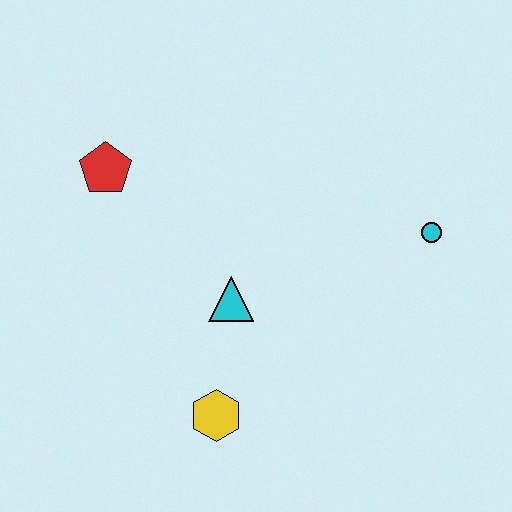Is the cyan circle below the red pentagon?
Yes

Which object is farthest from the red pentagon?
The cyan circle is farthest from the red pentagon.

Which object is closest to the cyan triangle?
The yellow hexagon is closest to the cyan triangle.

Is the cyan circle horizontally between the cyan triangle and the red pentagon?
No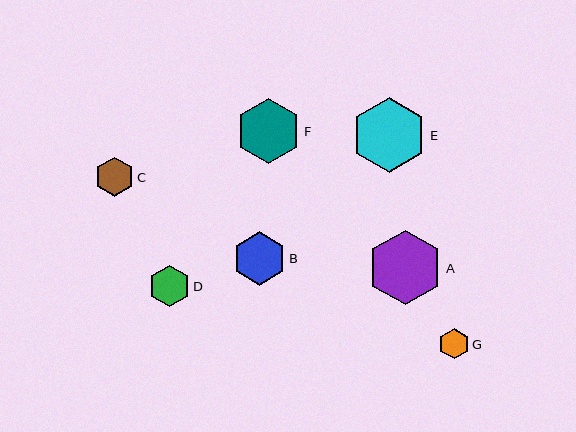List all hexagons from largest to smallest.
From largest to smallest: E, A, F, B, D, C, G.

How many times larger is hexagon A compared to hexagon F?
Hexagon A is approximately 1.1 times the size of hexagon F.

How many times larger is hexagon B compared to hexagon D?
Hexagon B is approximately 1.3 times the size of hexagon D.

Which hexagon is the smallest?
Hexagon G is the smallest with a size of approximately 30 pixels.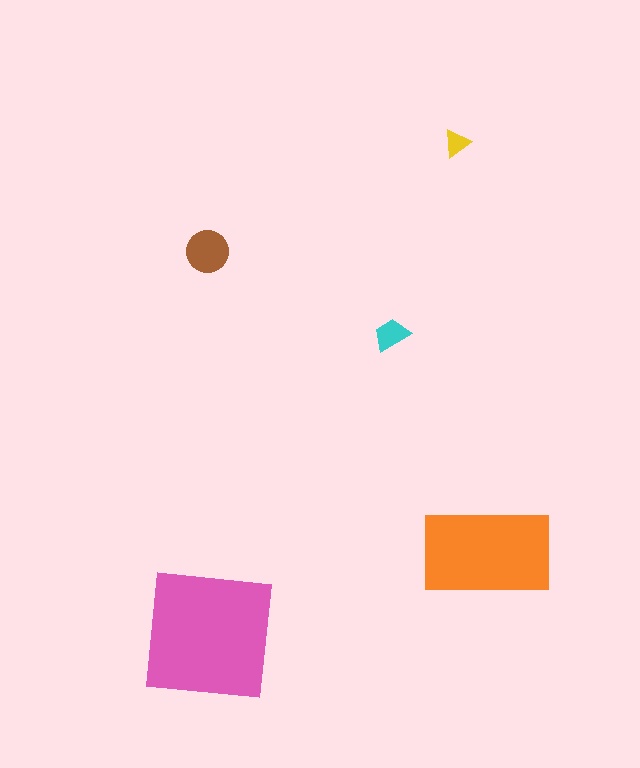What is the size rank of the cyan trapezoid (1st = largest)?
4th.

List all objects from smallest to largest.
The yellow triangle, the cyan trapezoid, the brown circle, the orange rectangle, the pink square.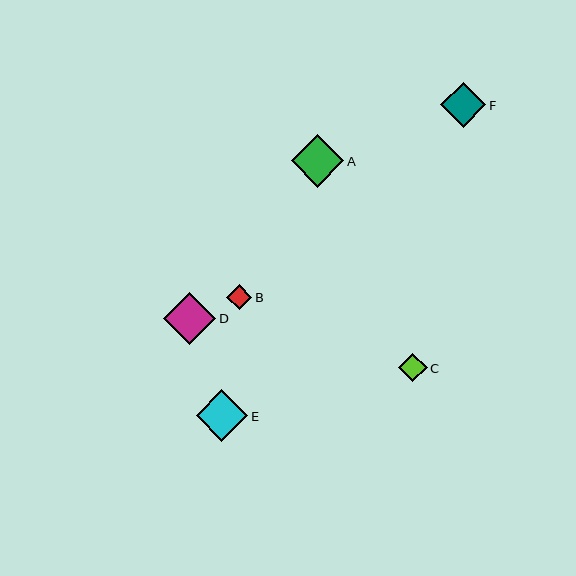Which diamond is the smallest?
Diamond B is the smallest with a size of approximately 25 pixels.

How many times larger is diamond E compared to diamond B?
Diamond E is approximately 2.1 times the size of diamond B.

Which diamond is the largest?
Diamond A is the largest with a size of approximately 52 pixels.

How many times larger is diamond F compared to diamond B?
Diamond F is approximately 1.8 times the size of diamond B.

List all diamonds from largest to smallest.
From largest to smallest: A, D, E, F, C, B.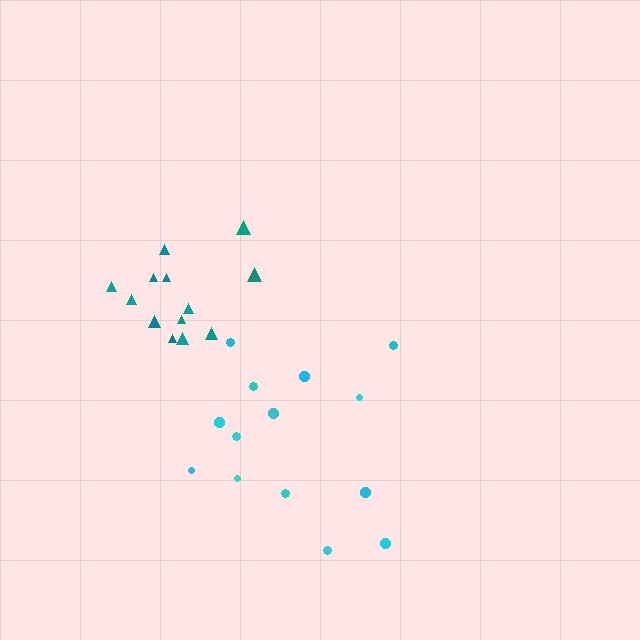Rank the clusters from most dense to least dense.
teal, cyan.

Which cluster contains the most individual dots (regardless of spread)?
Cyan (14).